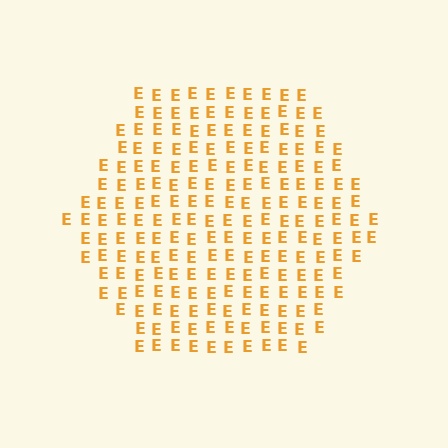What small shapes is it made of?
It is made of small letter E's.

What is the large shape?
The large shape is a hexagon.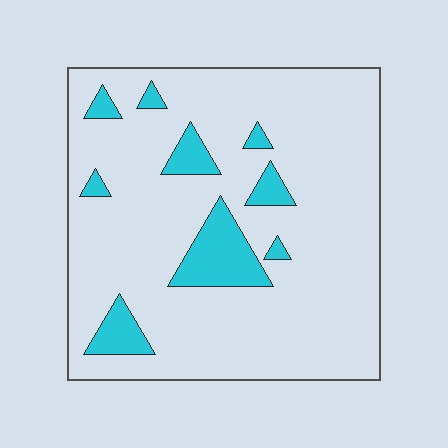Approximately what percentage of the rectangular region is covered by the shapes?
Approximately 15%.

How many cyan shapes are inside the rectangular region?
9.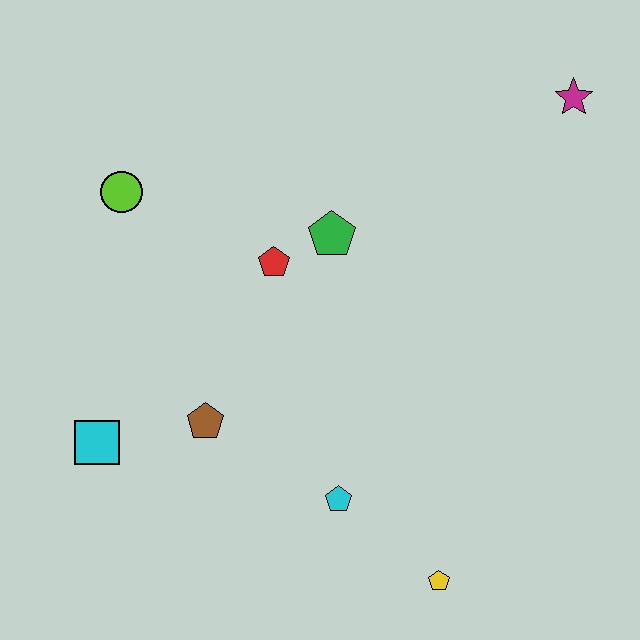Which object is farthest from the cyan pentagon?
The magenta star is farthest from the cyan pentagon.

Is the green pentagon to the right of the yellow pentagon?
No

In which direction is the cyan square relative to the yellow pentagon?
The cyan square is to the left of the yellow pentagon.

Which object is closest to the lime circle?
The red pentagon is closest to the lime circle.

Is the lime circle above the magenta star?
No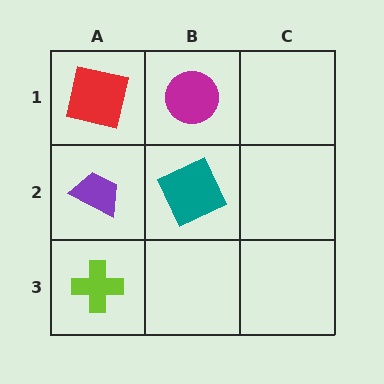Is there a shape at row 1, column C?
No, that cell is empty.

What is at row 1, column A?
A red square.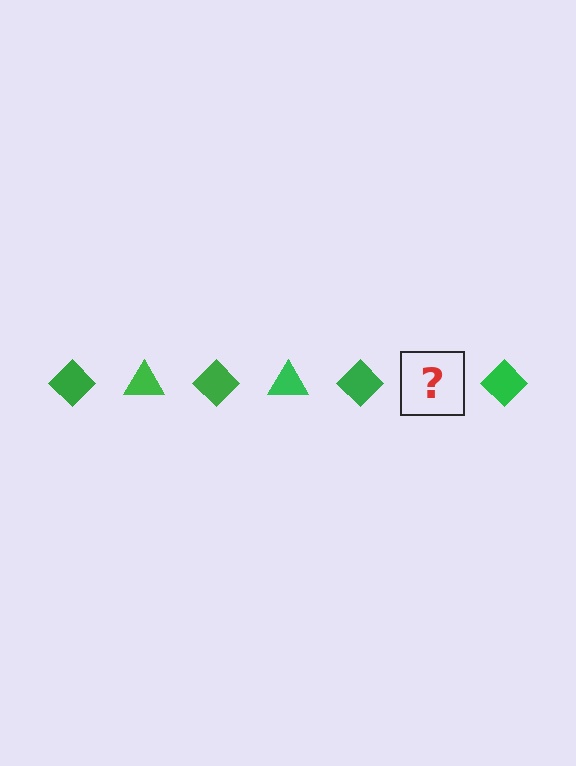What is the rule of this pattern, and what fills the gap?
The rule is that the pattern cycles through diamond, triangle shapes in green. The gap should be filled with a green triangle.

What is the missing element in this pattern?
The missing element is a green triangle.